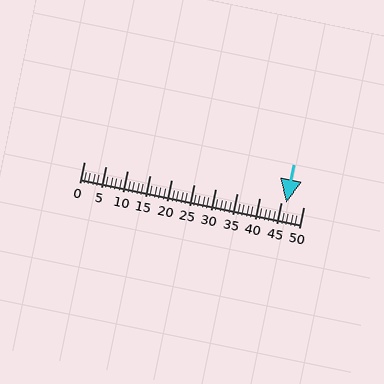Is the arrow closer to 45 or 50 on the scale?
The arrow is closer to 45.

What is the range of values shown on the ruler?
The ruler shows values from 0 to 50.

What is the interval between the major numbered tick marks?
The major tick marks are spaced 5 units apart.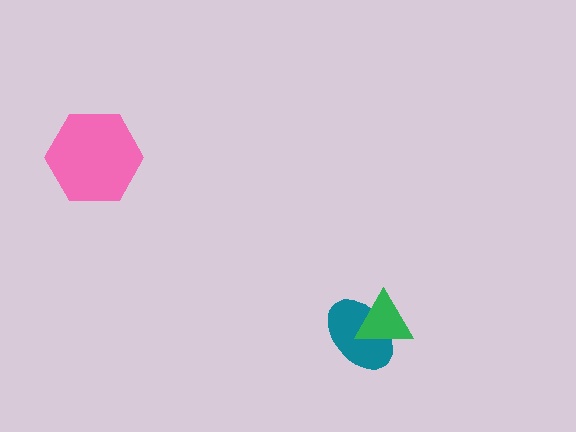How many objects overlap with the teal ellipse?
1 object overlaps with the teal ellipse.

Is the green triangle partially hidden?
No, no other shape covers it.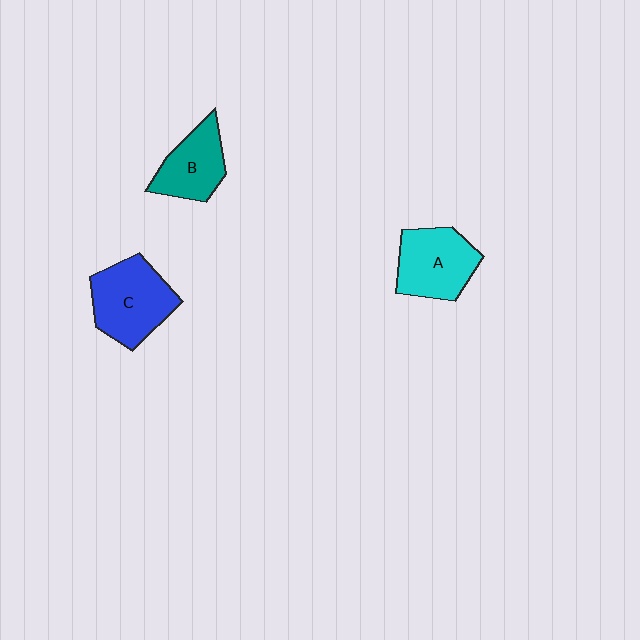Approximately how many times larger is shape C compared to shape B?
Approximately 1.4 times.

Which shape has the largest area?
Shape C (blue).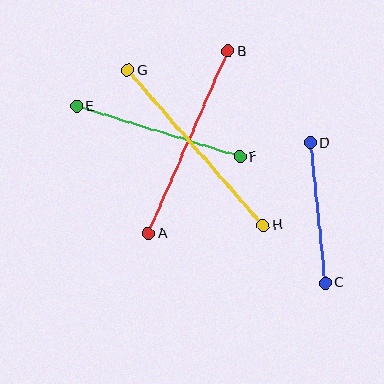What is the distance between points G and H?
The distance is approximately 206 pixels.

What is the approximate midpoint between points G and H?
The midpoint is at approximately (195, 148) pixels.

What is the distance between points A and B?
The distance is approximately 199 pixels.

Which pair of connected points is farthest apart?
Points G and H are farthest apart.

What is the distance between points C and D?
The distance is approximately 141 pixels.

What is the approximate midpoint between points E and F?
The midpoint is at approximately (158, 132) pixels.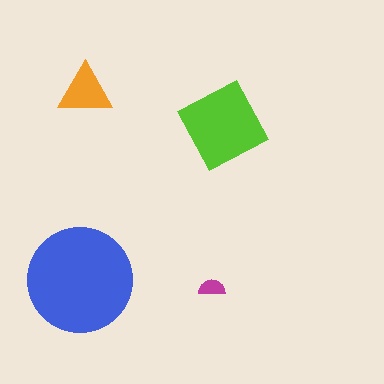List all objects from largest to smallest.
The blue circle, the lime square, the orange triangle, the magenta semicircle.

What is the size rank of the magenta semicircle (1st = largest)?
4th.